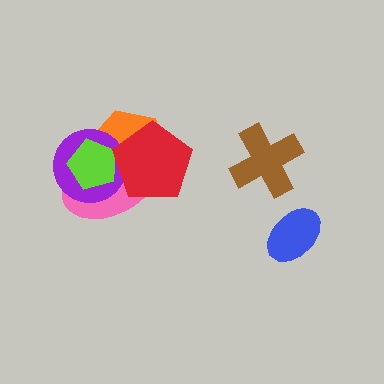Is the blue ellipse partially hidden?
No, no other shape covers it.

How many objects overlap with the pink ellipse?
4 objects overlap with the pink ellipse.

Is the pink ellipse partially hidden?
Yes, it is partially covered by another shape.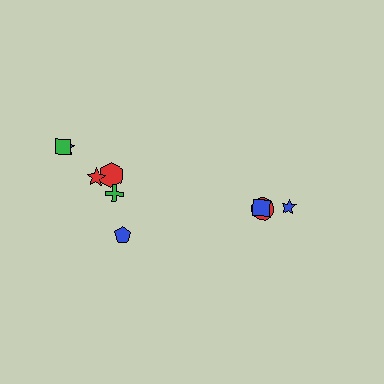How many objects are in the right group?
There are 3 objects.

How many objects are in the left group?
There are 6 objects.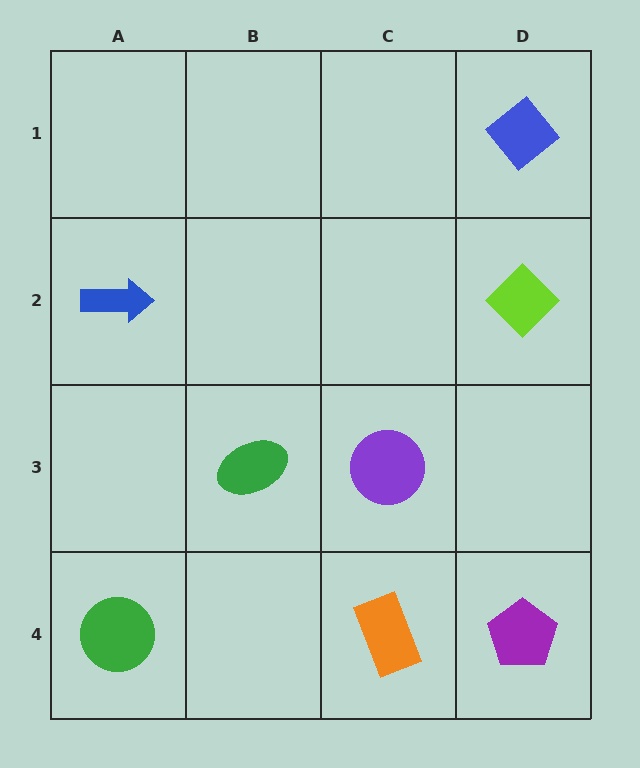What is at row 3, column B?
A green ellipse.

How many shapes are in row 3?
2 shapes.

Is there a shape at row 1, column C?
No, that cell is empty.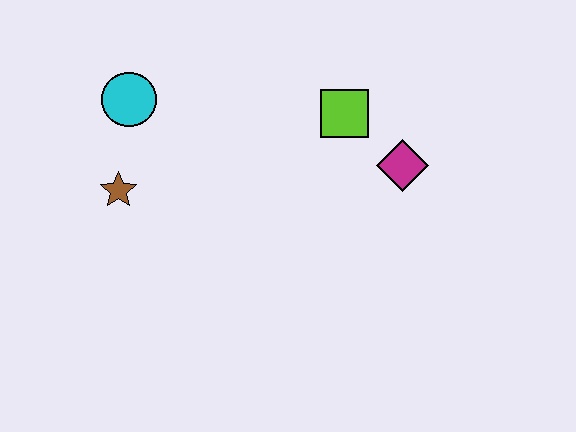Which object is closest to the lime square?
The magenta diamond is closest to the lime square.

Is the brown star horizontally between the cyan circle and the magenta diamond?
No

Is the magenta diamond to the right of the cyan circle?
Yes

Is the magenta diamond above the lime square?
No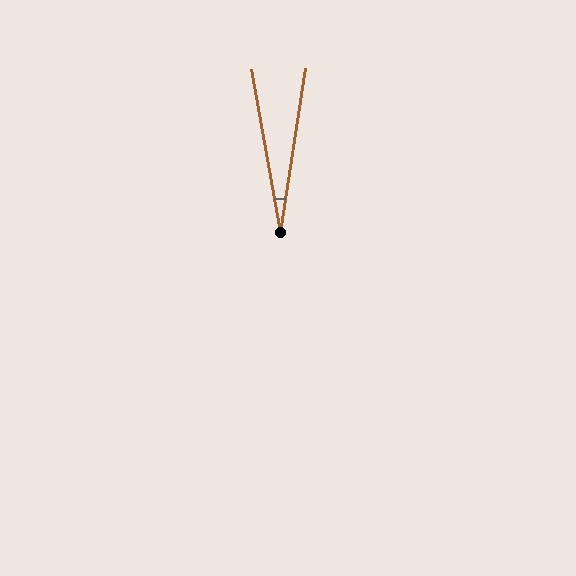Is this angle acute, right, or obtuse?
It is acute.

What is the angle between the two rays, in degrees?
Approximately 19 degrees.